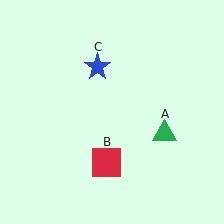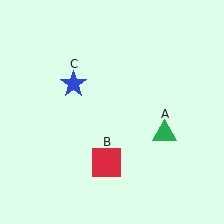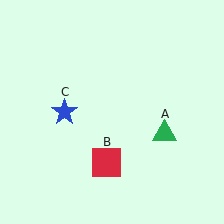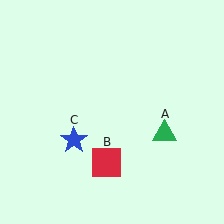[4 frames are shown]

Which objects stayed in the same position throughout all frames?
Green triangle (object A) and red square (object B) remained stationary.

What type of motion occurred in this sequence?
The blue star (object C) rotated counterclockwise around the center of the scene.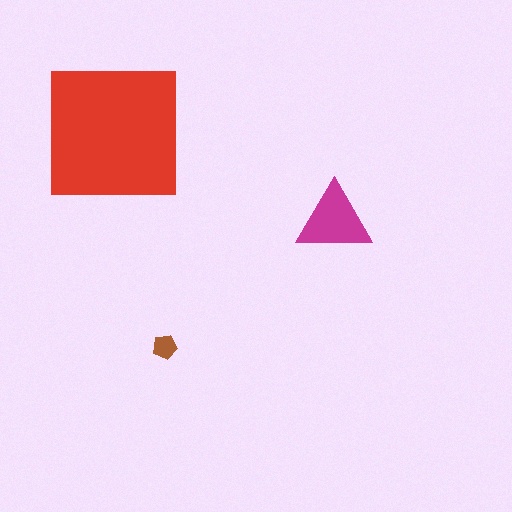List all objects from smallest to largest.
The brown pentagon, the magenta triangle, the red square.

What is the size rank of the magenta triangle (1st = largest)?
2nd.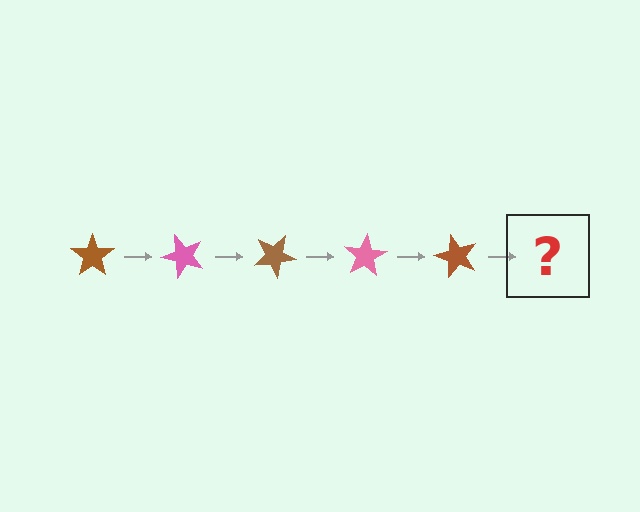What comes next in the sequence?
The next element should be a pink star, rotated 250 degrees from the start.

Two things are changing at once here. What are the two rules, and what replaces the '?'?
The two rules are that it rotates 50 degrees each step and the color cycles through brown and pink. The '?' should be a pink star, rotated 250 degrees from the start.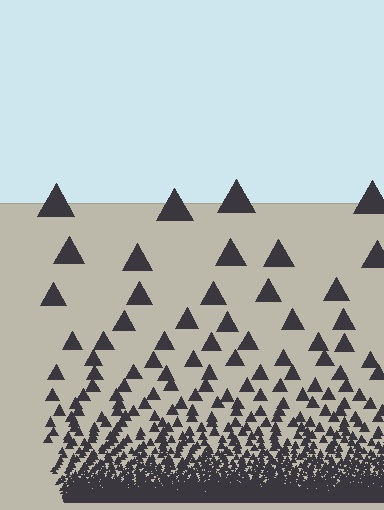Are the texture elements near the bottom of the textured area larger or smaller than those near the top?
Smaller. The gradient is inverted — elements near the bottom are smaller and denser.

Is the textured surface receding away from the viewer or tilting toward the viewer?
The surface appears to tilt toward the viewer. Texture elements get larger and sparser toward the top.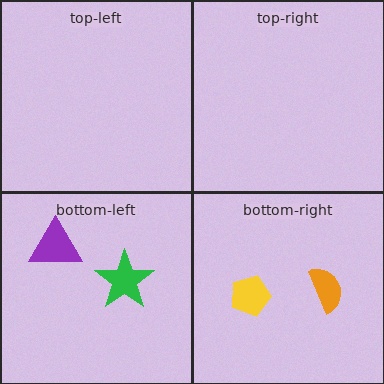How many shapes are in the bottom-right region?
2.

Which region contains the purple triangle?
The bottom-left region.